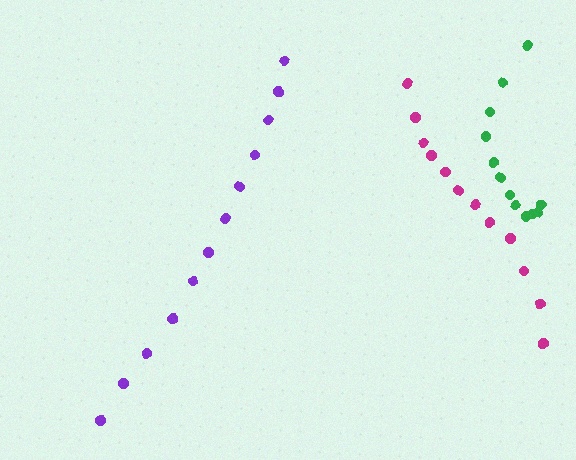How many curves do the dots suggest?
There are 3 distinct paths.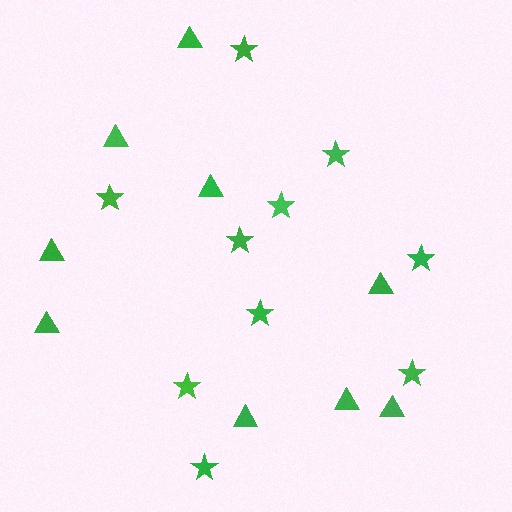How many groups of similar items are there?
There are 2 groups: one group of triangles (9) and one group of stars (10).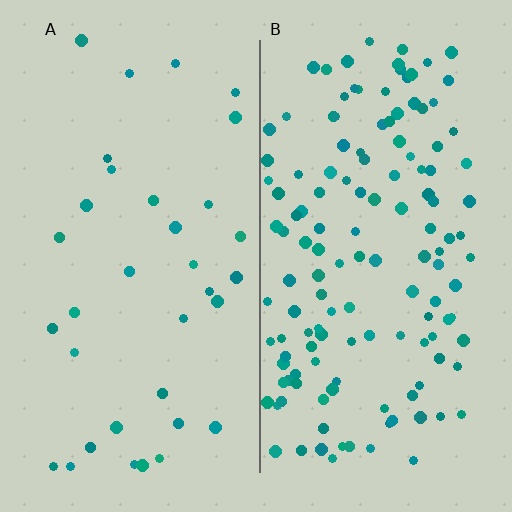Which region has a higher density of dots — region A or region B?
B (the right).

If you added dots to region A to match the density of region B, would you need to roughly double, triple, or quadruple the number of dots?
Approximately quadruple.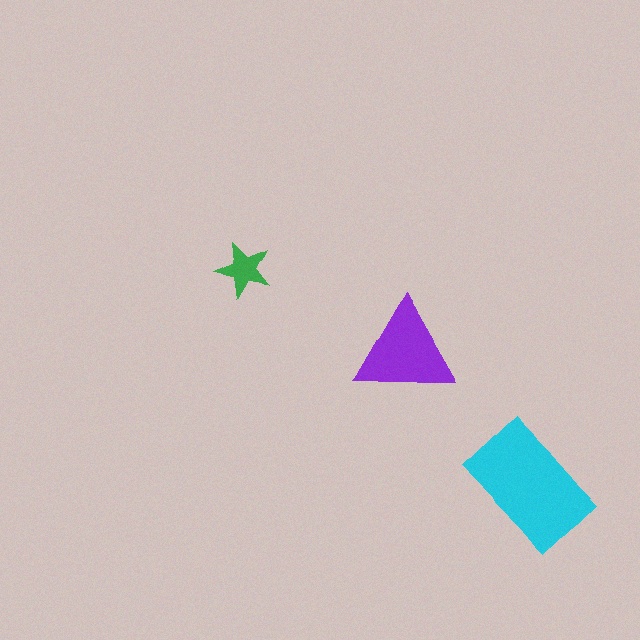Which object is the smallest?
The green star.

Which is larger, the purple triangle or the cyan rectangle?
The cyan rectangle.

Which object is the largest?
The cyan rectangle.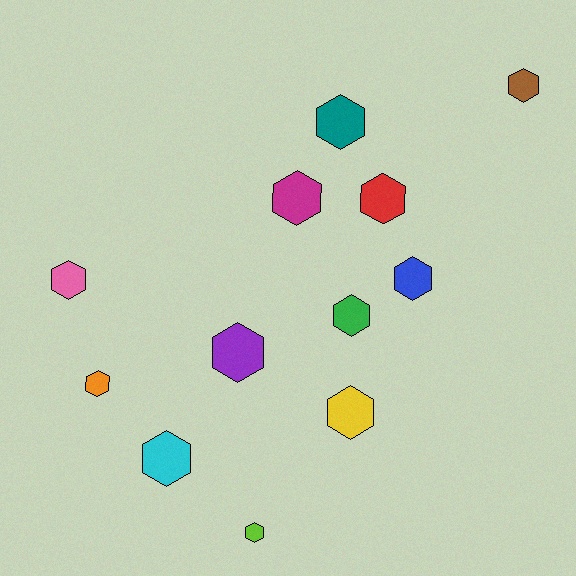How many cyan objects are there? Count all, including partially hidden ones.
There is 1 cyan object.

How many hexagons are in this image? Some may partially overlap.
There are 12 hexagons.